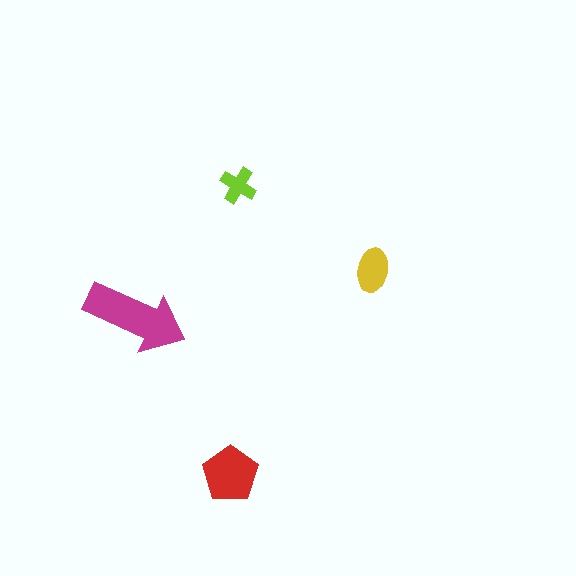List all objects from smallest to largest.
The lime cross, the yellow ellipse, the red pentagon, the magenta arrow.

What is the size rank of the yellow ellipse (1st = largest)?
3rd.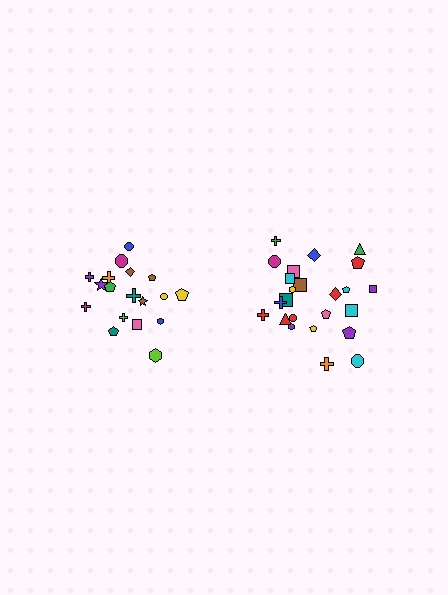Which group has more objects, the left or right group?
The right group.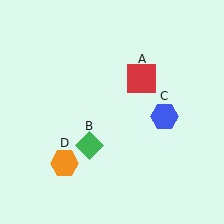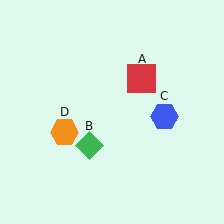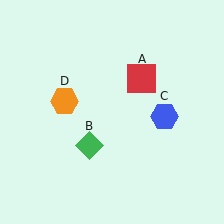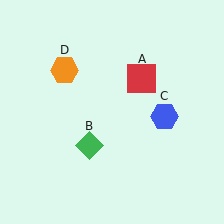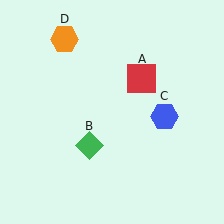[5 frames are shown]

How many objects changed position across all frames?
1 object changed position: orange hexagon (object D).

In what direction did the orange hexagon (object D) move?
The orange hexagon (object D) moved up.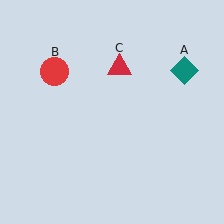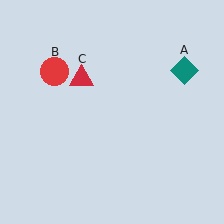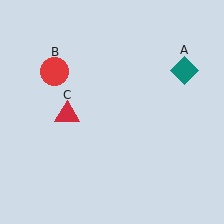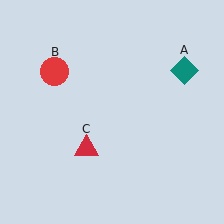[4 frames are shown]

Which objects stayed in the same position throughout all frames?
Teal diamond (object A) and red circle (object B) remained stationary.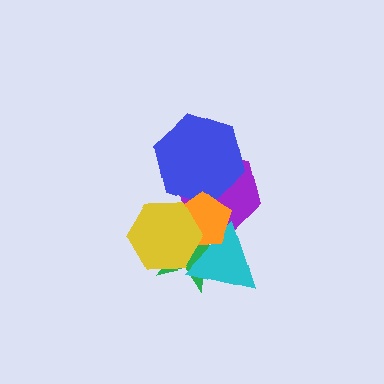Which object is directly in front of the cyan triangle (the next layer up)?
The orange pentagon is directly in front of the cyan triangle.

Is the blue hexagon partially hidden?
Yes, it is partially covered by another shape.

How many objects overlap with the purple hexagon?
5 objects overlap with the purple hexagon.